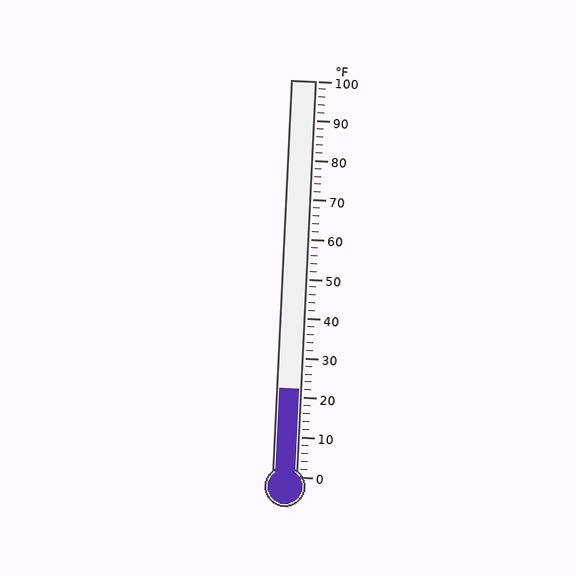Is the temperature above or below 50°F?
The temperature is below 50°F.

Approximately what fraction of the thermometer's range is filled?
The thermometer is filled to approximately 20% of its range.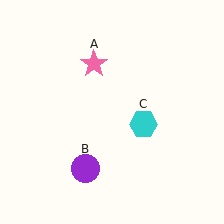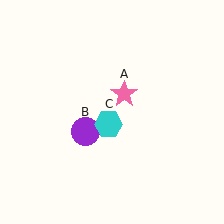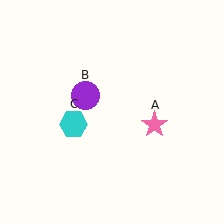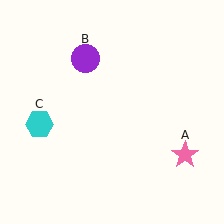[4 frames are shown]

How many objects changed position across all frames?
3 objects changed position: pink star (object A), purple circle (object B), cyan hexagon (object C).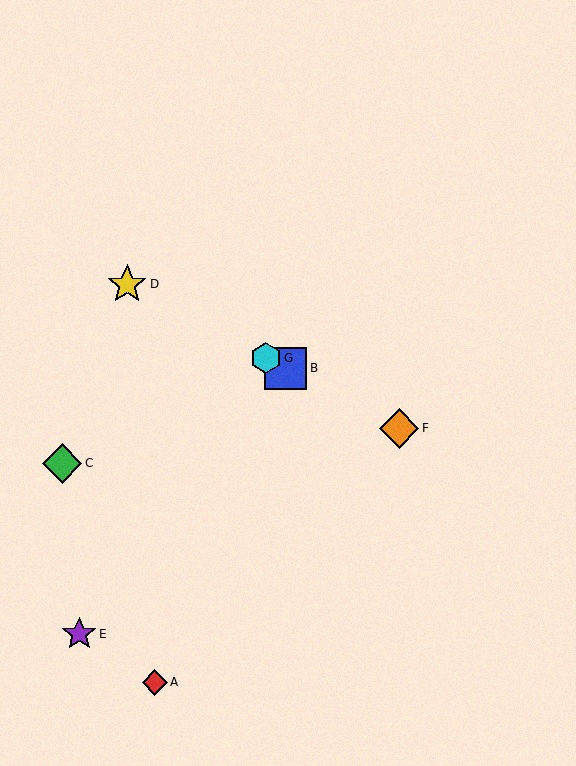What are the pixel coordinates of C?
Object C is at (62, 463).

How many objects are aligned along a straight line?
4 objects (B, D, F, G) are aligned along a straight line.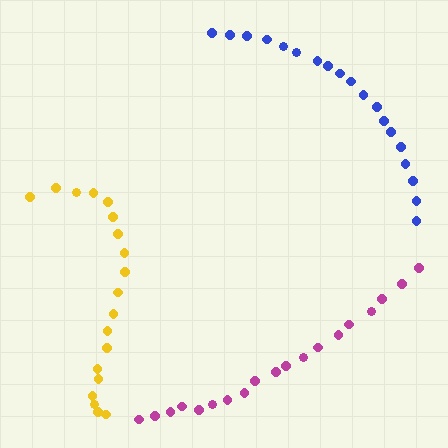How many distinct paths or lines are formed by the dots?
There are 3 distinct paths.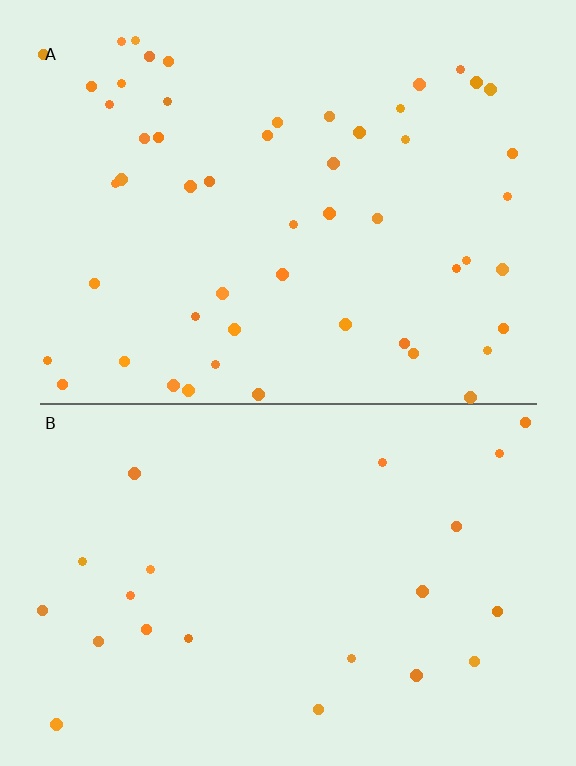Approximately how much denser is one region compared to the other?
Approximately 2.4× — region A over region B.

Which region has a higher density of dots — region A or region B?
A (the top).